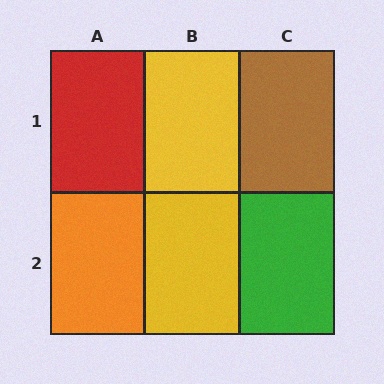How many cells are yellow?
2 cells are yellow.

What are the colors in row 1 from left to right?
Red, yellow, brown.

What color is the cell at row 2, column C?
Green.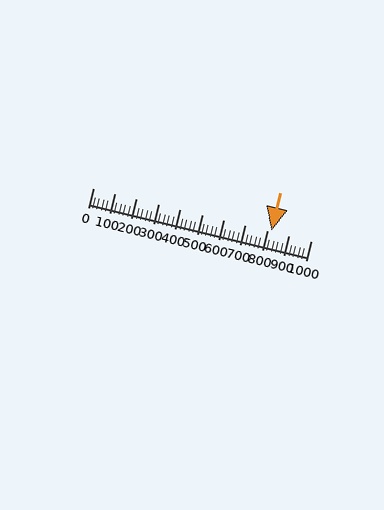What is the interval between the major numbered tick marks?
The major tick marks are spaced 100 units apart.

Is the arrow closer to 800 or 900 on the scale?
The arrow is closer to 800.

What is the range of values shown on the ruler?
The ruler shows values from 0 to 1000.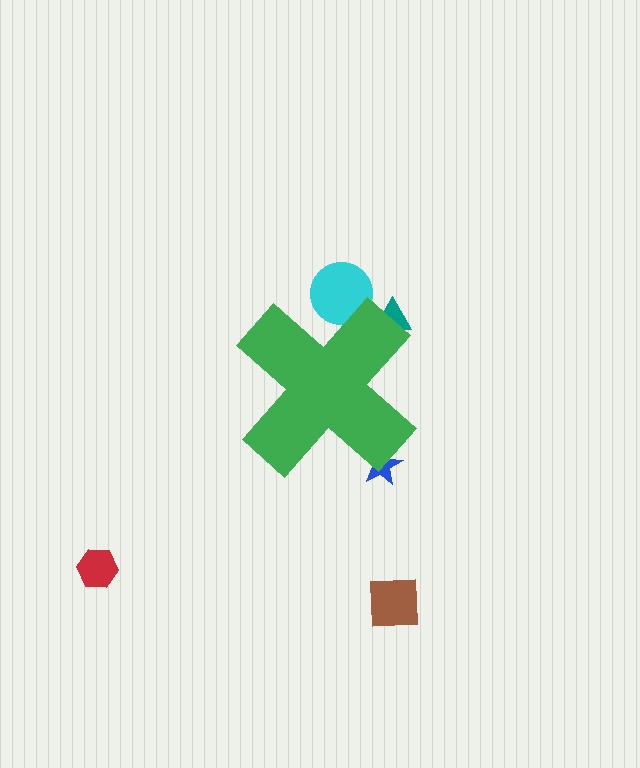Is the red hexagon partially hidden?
No, the red hexagon is fully visible.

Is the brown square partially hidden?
No, the brown square is fully visible.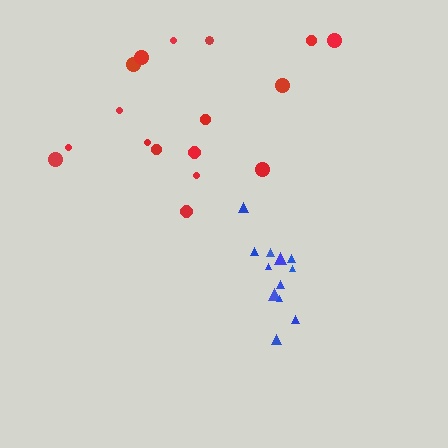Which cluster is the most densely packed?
Blue.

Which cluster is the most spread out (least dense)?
Red.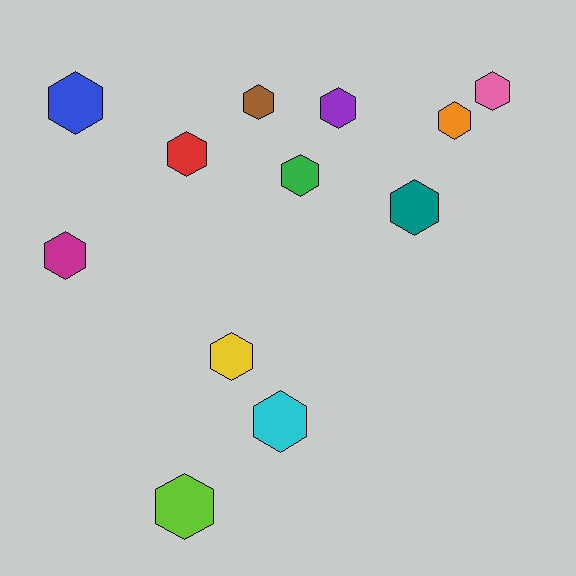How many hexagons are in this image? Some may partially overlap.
There are 12 hexagons.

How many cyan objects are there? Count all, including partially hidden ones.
There is 1 cyan object.